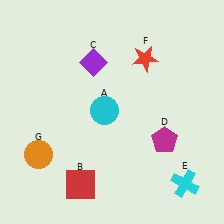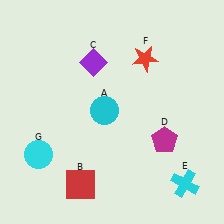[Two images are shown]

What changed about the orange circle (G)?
In Image 1, G is orange. In Image 2, it changed to cyan.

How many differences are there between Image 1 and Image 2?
There is 1 difference between the two images.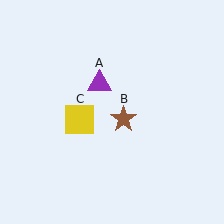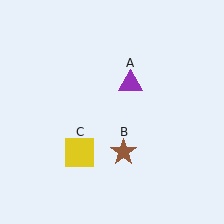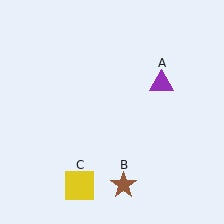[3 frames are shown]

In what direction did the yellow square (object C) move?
The yellow square (object C) moved down.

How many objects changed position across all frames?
3 objects changed position: purple triangle (object A), brown star (object B), yellow square (object C).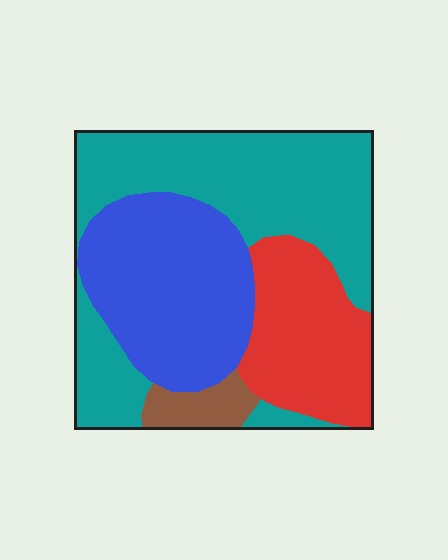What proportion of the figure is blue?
Blue takes up about one third (1/3) of the figure.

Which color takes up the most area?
Teal, at roughly 45%.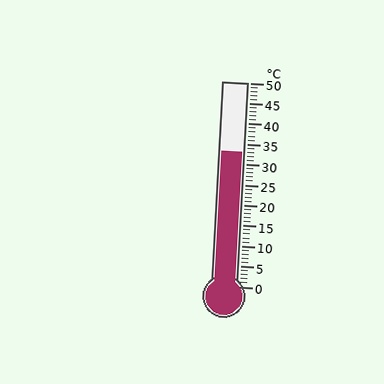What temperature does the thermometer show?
The thermometer shows approximately 33°C.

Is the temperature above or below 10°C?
The temperature is above 10°C.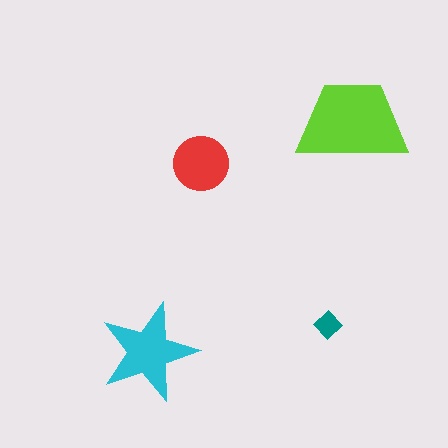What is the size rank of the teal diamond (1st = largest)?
4th.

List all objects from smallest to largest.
The teal diamond, the red circle, the cyan star, the lime trapezoid.